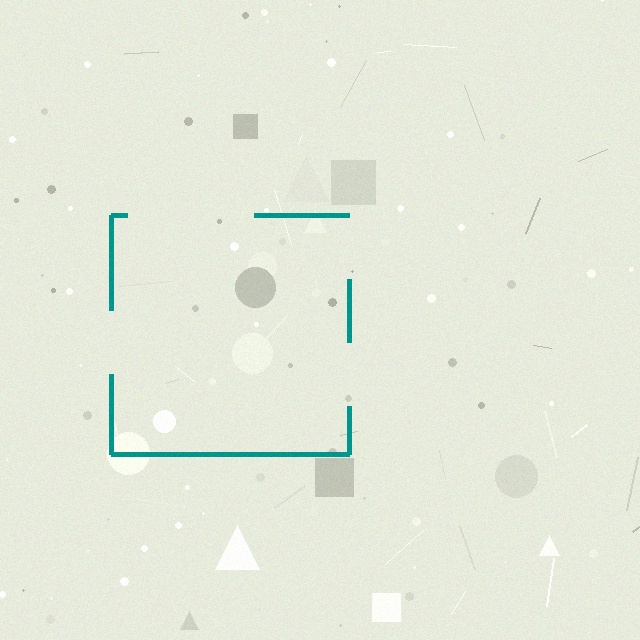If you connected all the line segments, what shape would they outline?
They would outline a square.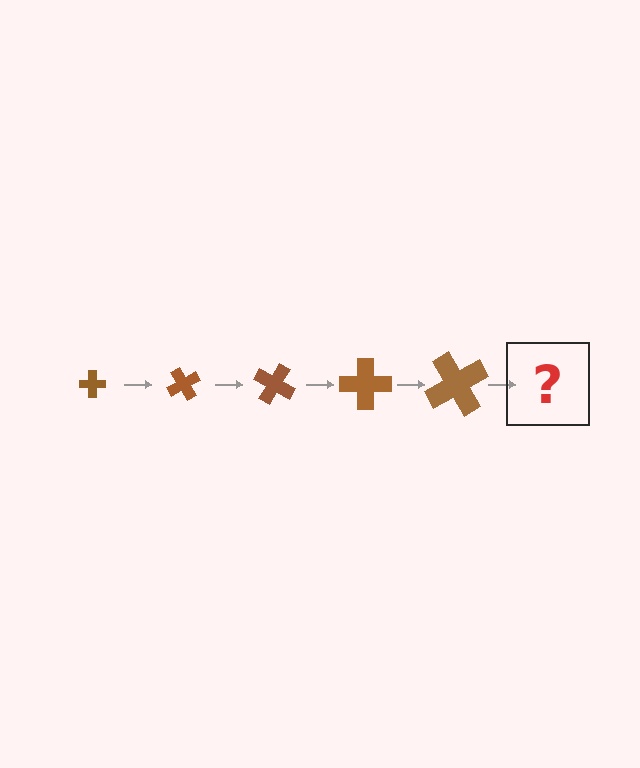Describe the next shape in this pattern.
It should be a cross, larger than the previous one and rotated 300 degrees from the start.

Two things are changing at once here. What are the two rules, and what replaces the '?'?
The two rules are that the cross grows larger each step and it rotates 60 degrees each step. The '?' should be a cross, larger than the previous one and rotated 300 degrees from the start.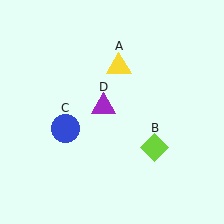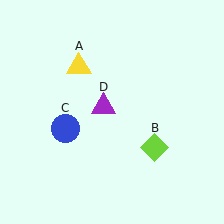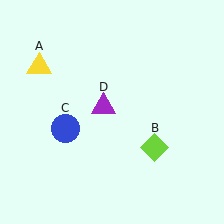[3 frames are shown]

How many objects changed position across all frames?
1 object changed position: yellow triangle (object A).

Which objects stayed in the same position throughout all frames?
Lime diamond (object B) and blue circle (object C) and purple triangle (object D) remained stationary.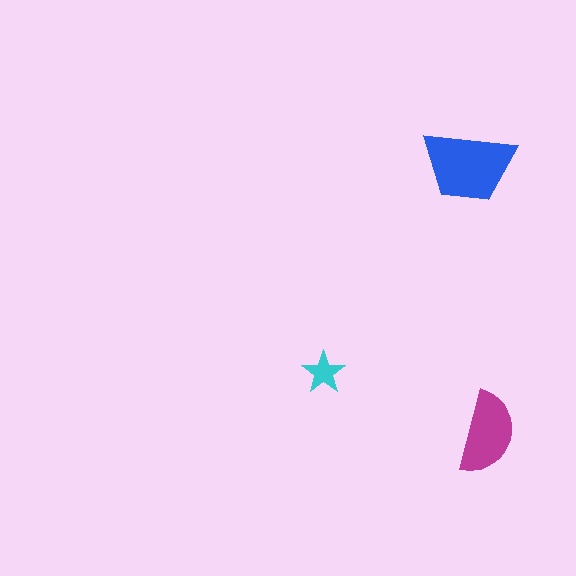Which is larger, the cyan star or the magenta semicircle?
The magenta semicircle.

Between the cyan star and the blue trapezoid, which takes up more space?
The blue trapezoid.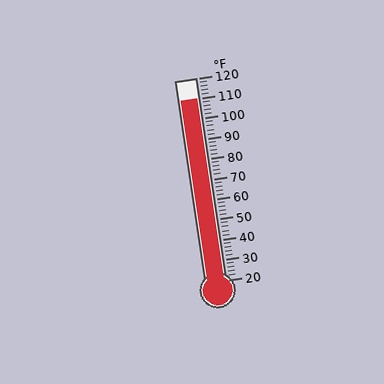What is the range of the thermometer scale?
The thermometer scale ranges from 20°F to 120°F.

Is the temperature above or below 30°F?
The temperature is above 30°F.